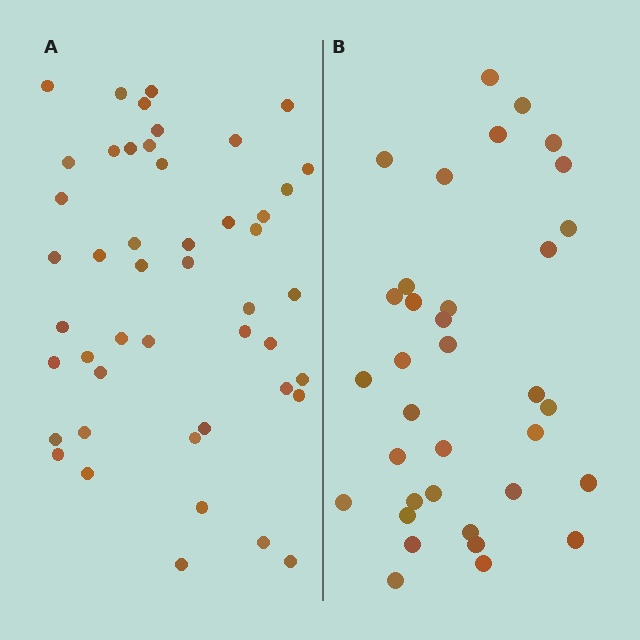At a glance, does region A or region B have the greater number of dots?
Region A (the left region) has more dots.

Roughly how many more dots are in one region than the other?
Region A has roughly 12 or so more dots than region B.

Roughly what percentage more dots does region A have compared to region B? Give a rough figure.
About 35% more.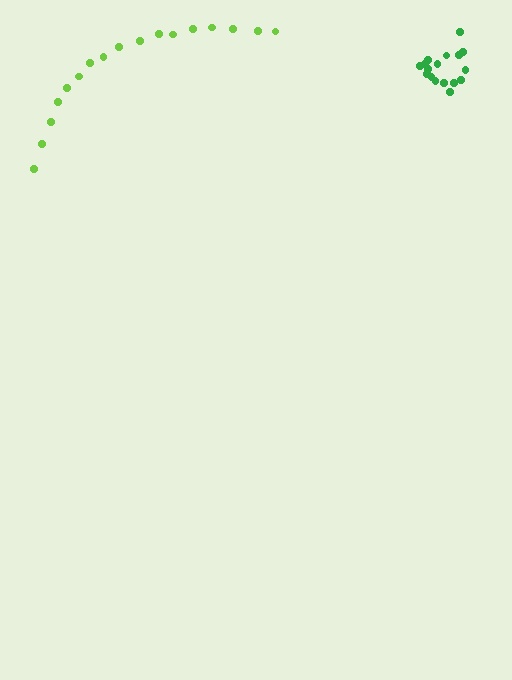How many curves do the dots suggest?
There are 2 distinct paths.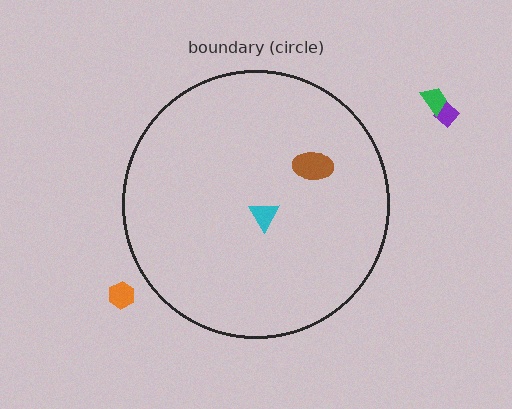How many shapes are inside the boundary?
2 inside, 3 outside.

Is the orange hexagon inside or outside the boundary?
Outside.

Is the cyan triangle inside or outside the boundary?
Inside.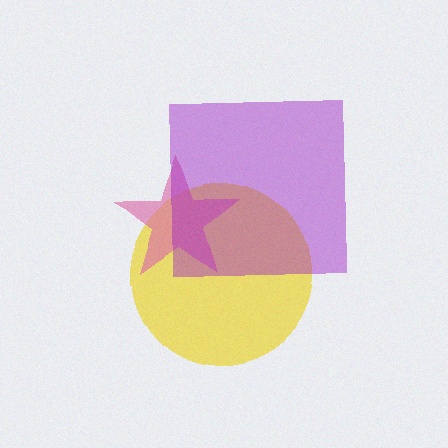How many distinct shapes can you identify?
There are 3 distinct shapes: a yellow circle, a pink star, a purple square.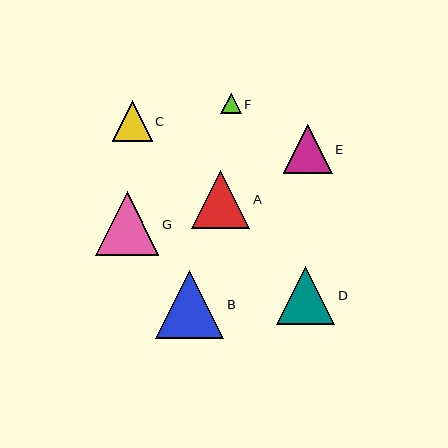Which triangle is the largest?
Triangle B is the largest with a size of approximately 68 pixels.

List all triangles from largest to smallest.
From largest to smallest: B, G, D, A, E, C, F.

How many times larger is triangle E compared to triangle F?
Triangle E is approximately 2.4 times the size of triangle F.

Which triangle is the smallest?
Triangle F is the smallest with a size of approximately 20 pixels.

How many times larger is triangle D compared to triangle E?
Triangle D is approximately 1.2 times the size of triangle E.